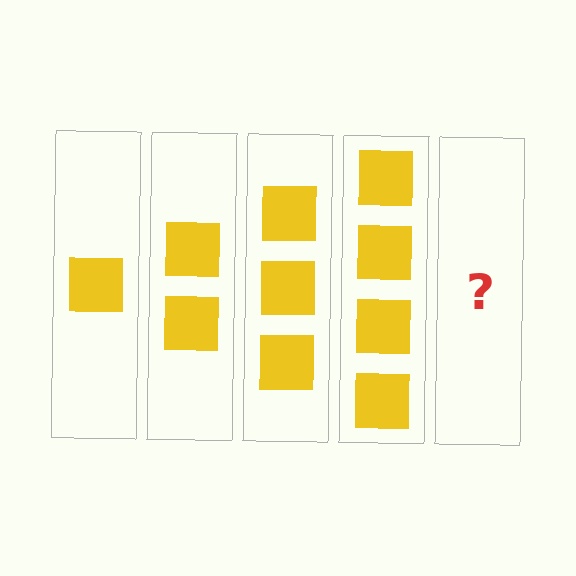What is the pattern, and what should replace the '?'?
The pattern is that each step adds one more square. The '?' should be 5 squares.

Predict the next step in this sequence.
The next step is 5 squares.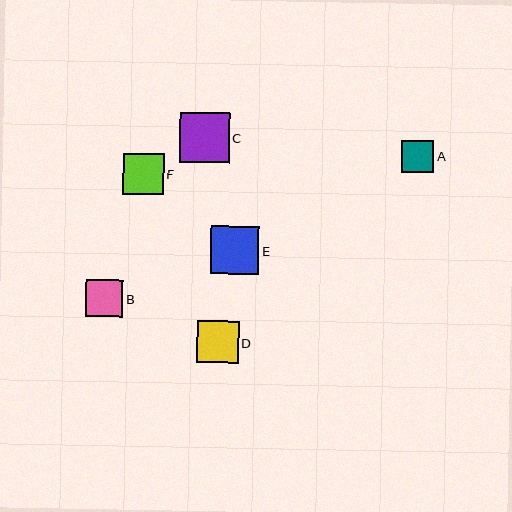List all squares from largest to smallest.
From largest to smallest: C, E, D, F, B, A.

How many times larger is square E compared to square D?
Square E is approximately 1.1 times the size of square D.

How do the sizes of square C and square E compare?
Square C and square E are approximately the same size.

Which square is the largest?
Square C is the largest with a size of approximately 49 pixels.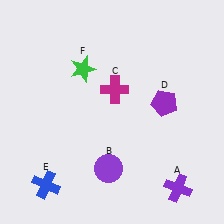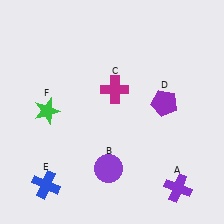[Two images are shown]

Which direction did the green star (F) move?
The green star (F) moved down.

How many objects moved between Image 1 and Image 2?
1 object moved between the two images.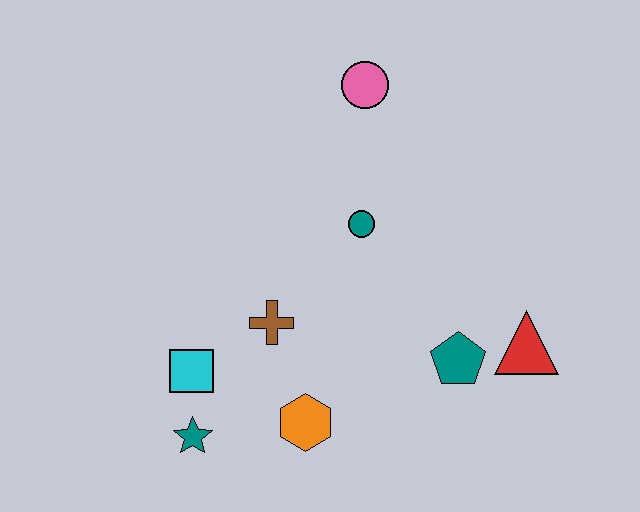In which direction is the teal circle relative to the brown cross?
The teal circle is above the brown cross.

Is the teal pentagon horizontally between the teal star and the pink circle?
No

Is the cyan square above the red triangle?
No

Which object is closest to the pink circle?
The teal circle is closest to the pink circle.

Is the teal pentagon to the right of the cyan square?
Yes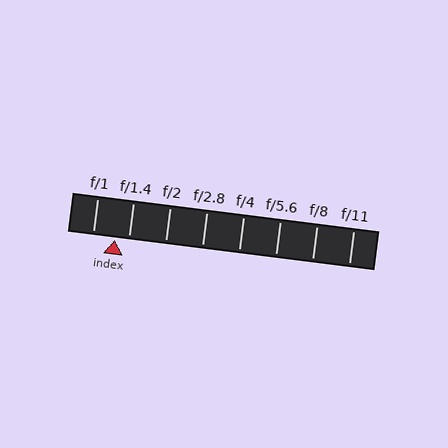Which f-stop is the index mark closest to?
The index mark is closest to f/1.4.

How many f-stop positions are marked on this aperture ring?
There are 8 f-stop positions marked.